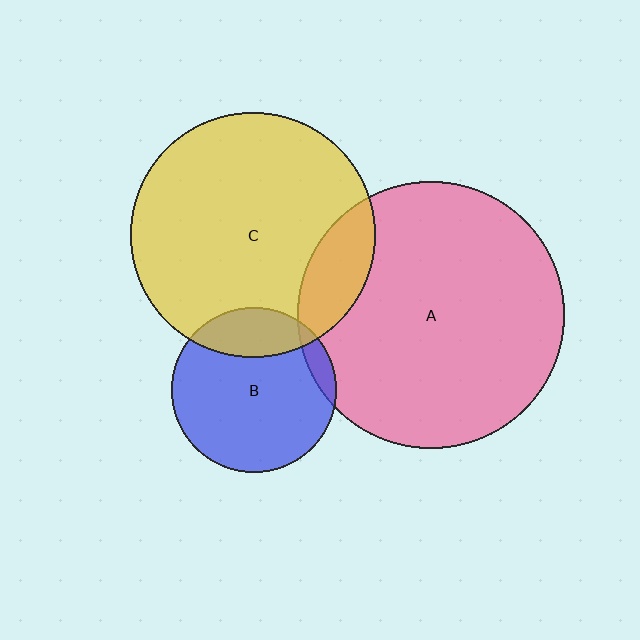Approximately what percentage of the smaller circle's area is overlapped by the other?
Approximately 15%.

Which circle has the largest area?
Circle A (pink).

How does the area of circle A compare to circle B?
Approximately 2.6 times.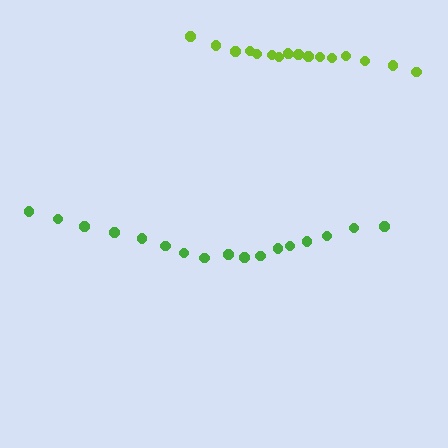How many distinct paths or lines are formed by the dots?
There are 2 distinct paths.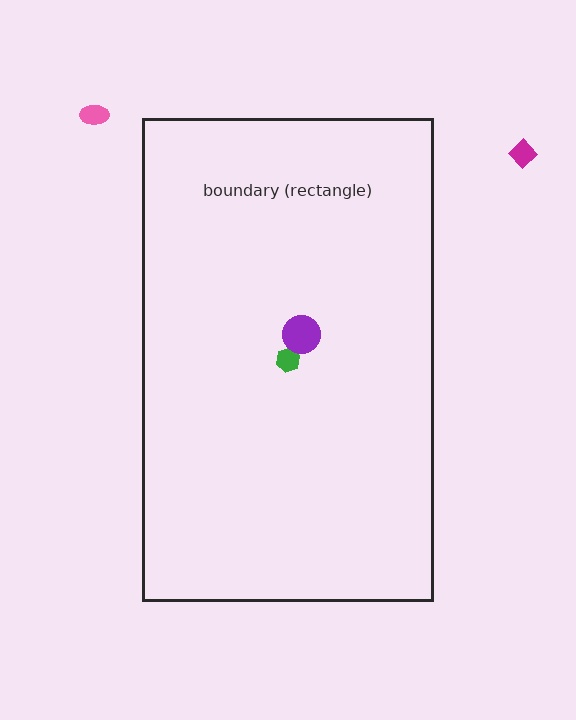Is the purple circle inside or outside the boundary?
Inside.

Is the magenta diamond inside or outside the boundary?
Outside.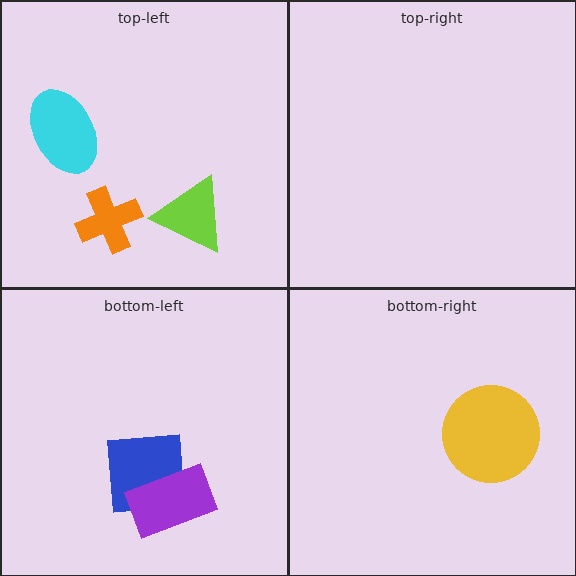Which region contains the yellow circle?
The bottom-right region.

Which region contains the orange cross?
The top-left region.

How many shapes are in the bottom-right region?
1.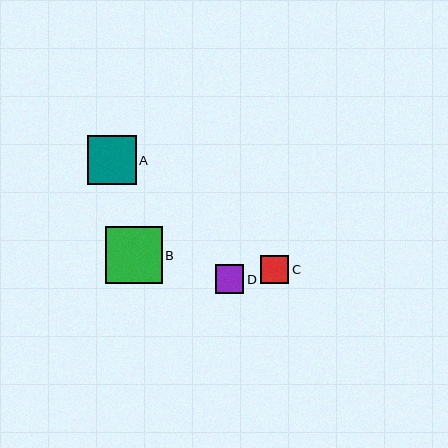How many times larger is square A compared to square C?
Square A is approximately 1.7 times the size of square C.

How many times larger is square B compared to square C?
Square B is approximately 2.0 times the size of square C.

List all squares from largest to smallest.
From largest to smallest: B, A, D, C.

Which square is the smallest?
Square C is the smallest with a size of approximately 28 pixels.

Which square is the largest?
Square B is the largest with a size of approximately 57 pixels.